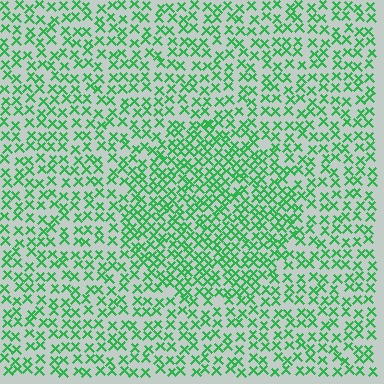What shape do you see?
I see a circle.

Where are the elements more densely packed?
The elements are more densely packed inside the circle boundary.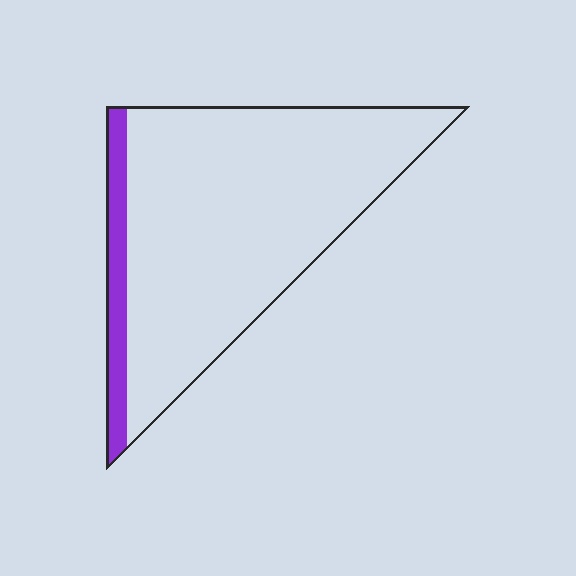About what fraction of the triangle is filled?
About one tenth (1/10).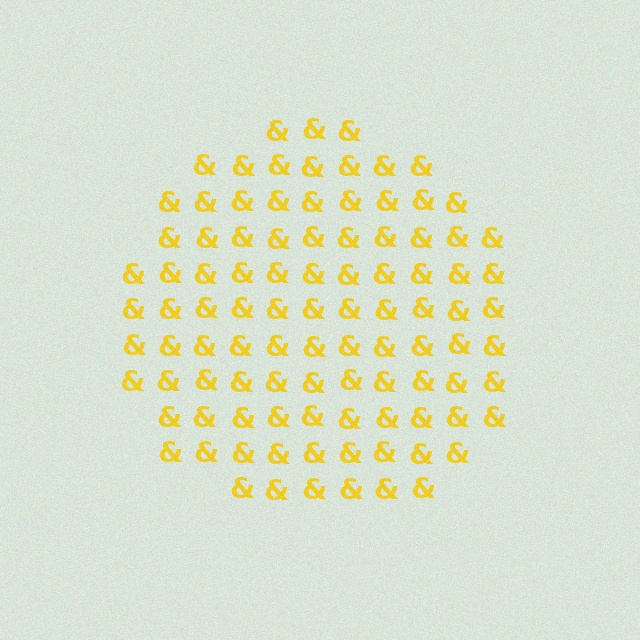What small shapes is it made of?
It is made of small ampersands.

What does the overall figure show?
The overall figure shows a circle.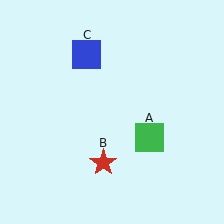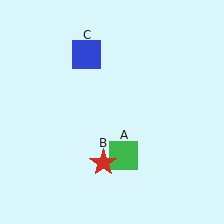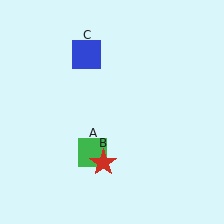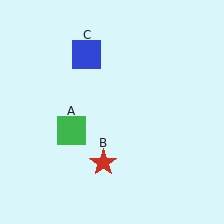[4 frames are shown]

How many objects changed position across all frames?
1 object changed position: green square (object A).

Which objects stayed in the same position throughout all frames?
Red star (object B) and blue square (object C) remained stationary.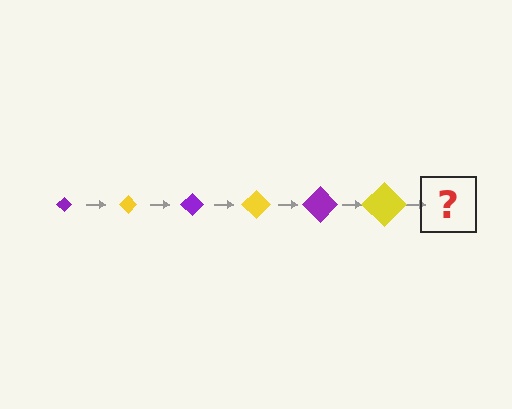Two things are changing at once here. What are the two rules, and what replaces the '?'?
The two rules are that the diamond grows larger each step and the color cycles through purple and yellow. The '?' should be a purple diamond, larger than the previous one.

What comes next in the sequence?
The next element should be a purple diamond, larger than the previous one.